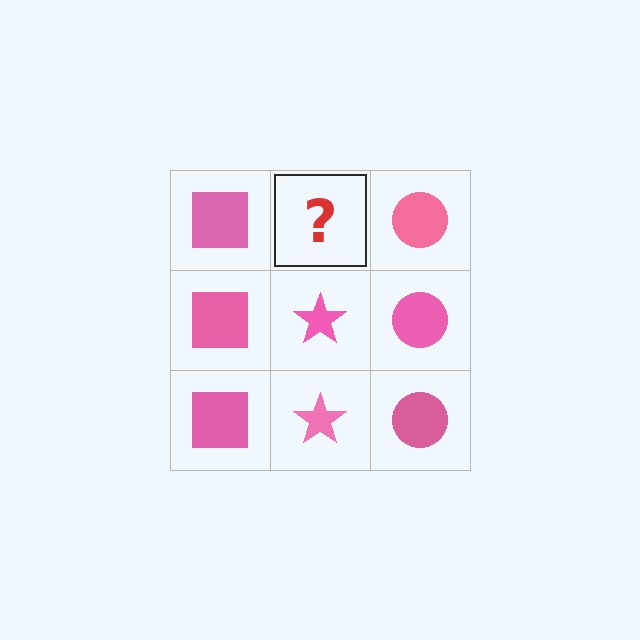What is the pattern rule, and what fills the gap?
The rule is that each column has a consistent shape. The gap should be filled with a pink star.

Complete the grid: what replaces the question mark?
The question mark should be replaced with a pink star.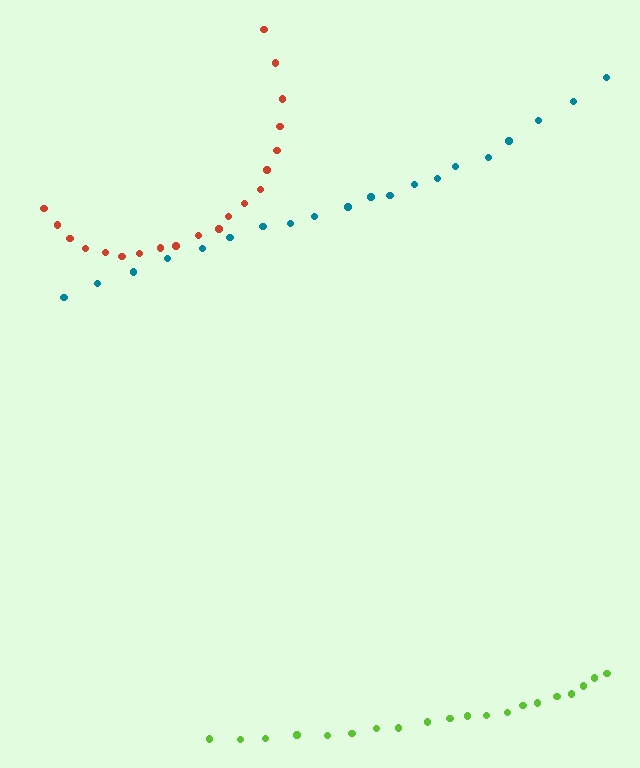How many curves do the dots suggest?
There are 3 distinct paths.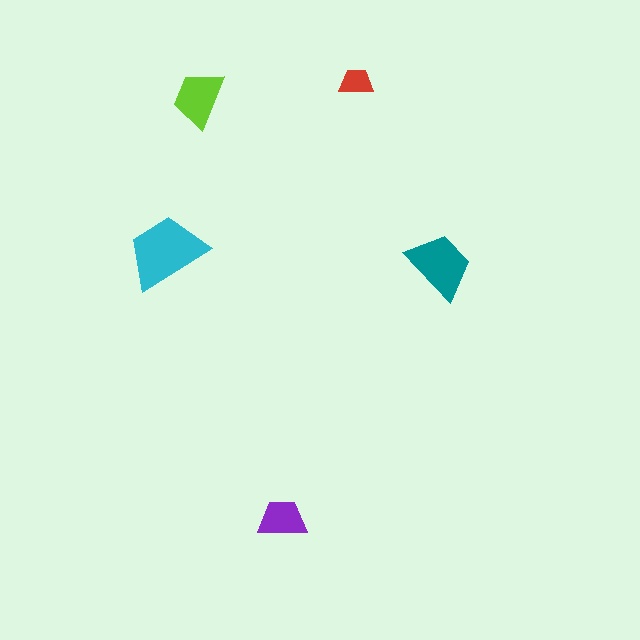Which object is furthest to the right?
The teal trapezoid is rightmost.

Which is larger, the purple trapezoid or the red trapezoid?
The purple one.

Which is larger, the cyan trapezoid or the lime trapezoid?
The cyan one.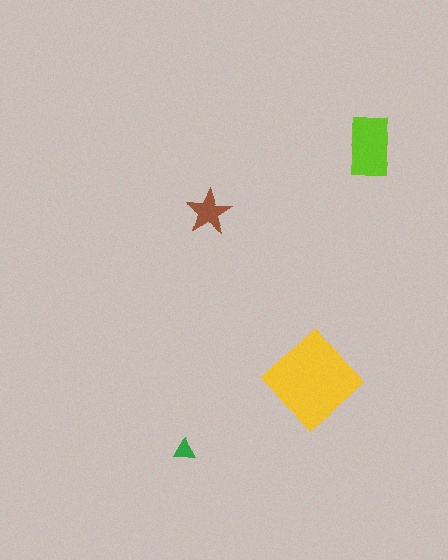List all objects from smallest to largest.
The green triangle, the brown star, the lime rectangle, the yellow diamond.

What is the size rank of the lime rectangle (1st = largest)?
2nd.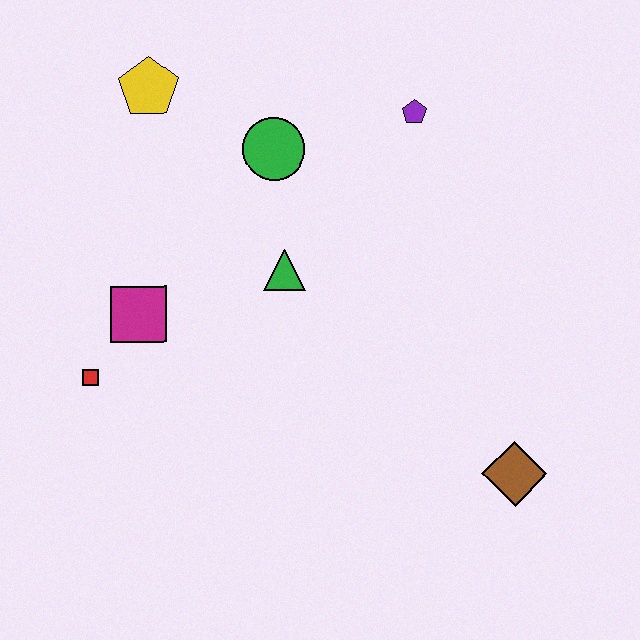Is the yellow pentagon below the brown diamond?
No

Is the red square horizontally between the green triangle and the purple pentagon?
No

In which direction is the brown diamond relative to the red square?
The brown diamond is to the right of the red square.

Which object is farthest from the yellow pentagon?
The brown diamond is farthest from the yellow pentagon.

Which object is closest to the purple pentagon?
The green circle is closest to the purple pentagon.